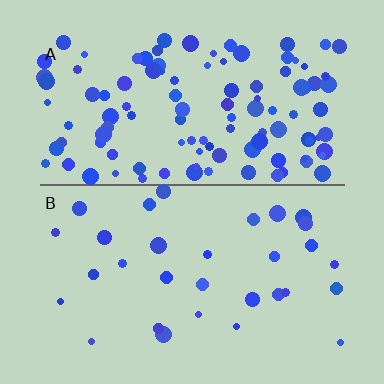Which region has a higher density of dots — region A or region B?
A (the top).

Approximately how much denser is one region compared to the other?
Approximately 3.6× — region A over region B.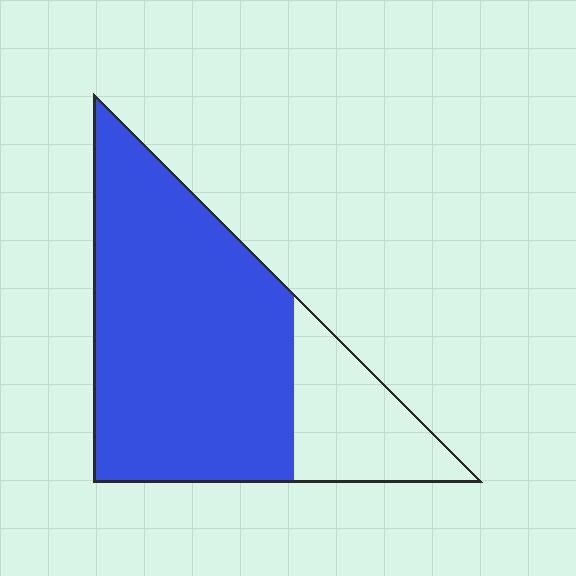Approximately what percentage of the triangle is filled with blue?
Approximately 75%.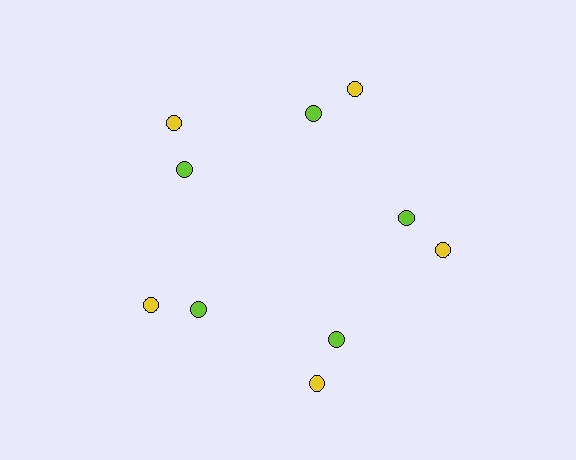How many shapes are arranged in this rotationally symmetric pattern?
There are 10 shapes, arranged in 5 groups of 2.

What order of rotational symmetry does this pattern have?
This pattern has 5-fold rotational symmetry.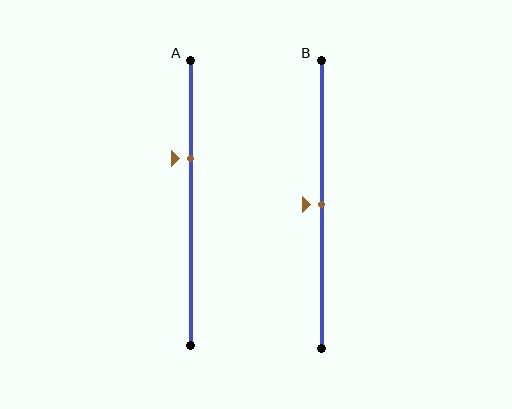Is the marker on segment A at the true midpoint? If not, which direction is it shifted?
No, the marker on segment A is shifted upward by about 16% of the segment length.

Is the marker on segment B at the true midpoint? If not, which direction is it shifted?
Yes, the marker on segment B is at the true midpoint.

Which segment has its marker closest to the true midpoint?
Segment B has its marker closest to the true midpoint.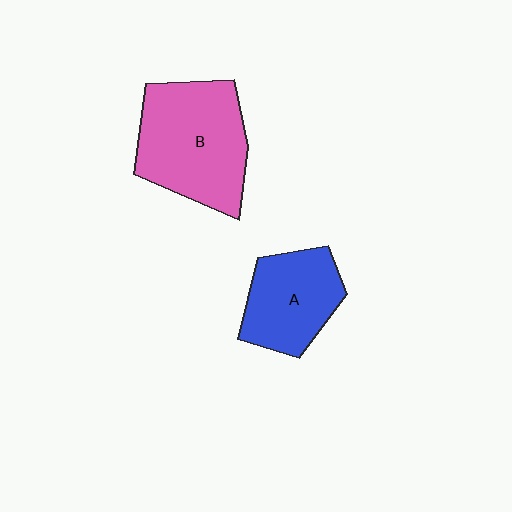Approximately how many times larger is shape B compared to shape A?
Approximately 1.5 times.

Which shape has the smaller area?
Shape A (blue).